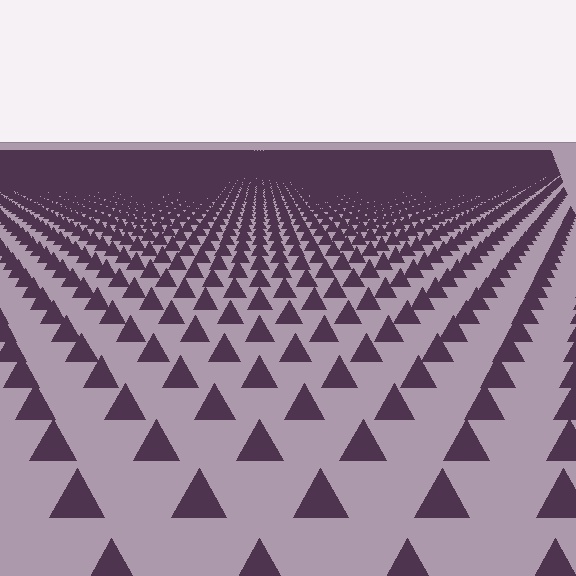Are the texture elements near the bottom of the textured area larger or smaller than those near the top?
Larger. Near the bottom, elements are closer to the viewer and appear at a bigger on-screen size.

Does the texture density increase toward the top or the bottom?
Density increases toward the top.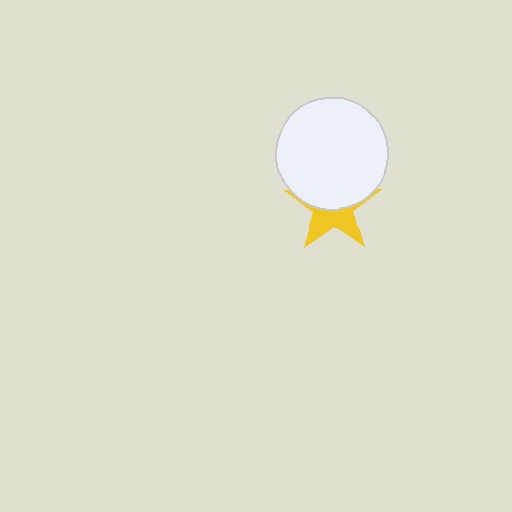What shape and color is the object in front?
The object in front is a white circle.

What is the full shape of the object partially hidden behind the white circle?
The partially hidden object is a yellow star.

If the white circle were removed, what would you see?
You would see the complete yellow star.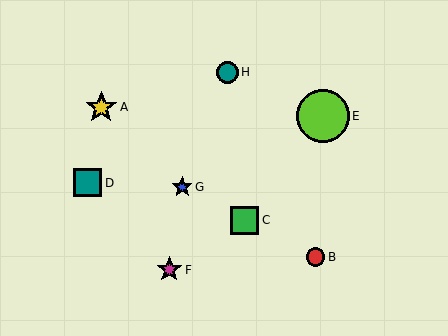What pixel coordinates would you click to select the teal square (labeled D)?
Click at (88, 183) to select the teal square D.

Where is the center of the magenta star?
The center of the magenta star is at (169, 270).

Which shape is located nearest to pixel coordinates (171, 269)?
The magenta star (labeled F) at (169, 270) is nearest to that location.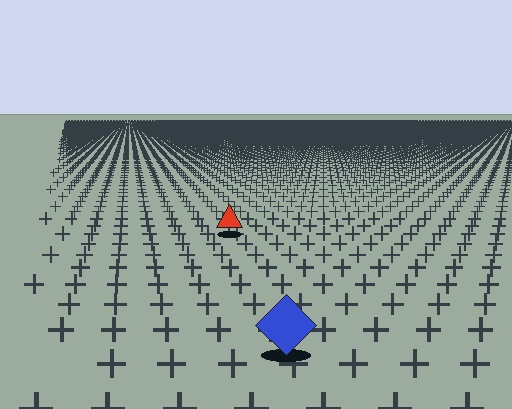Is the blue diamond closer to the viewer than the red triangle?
Yes. The blue diamond is closer — you can tell from the texture gradient: the ground texture is coarser near it.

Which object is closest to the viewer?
The blue diamond is closest. The texture marks near it are larger and more spread out.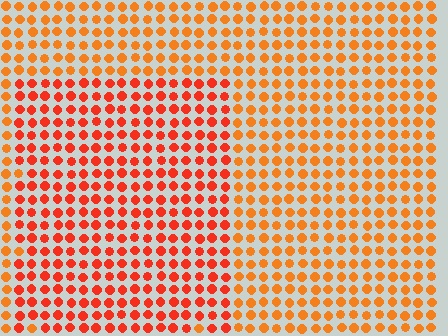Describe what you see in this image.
The image is filled with small orange elements in a uniform arrangement. A rectangle-shaped region is visible where the elements are tinted to a slightly different hue, forming a subtle color boundary.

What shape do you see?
I see a rectangle.